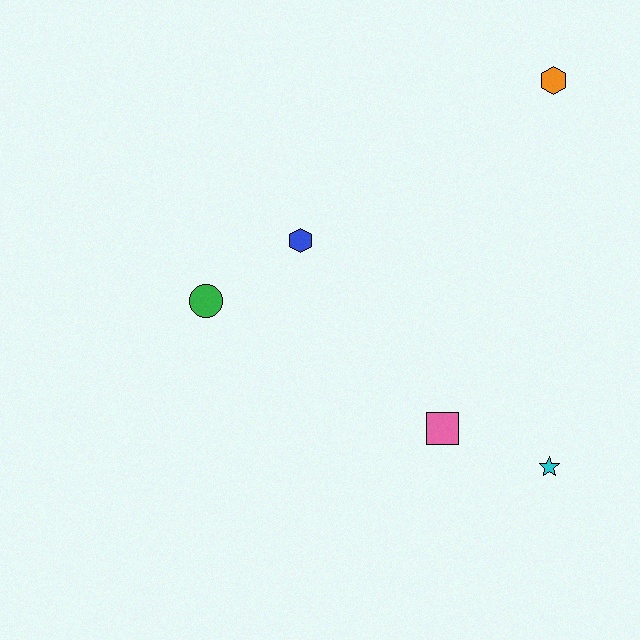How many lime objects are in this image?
There are no lime objects.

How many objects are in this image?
There are 5 objects.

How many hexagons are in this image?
There are 2 hexagons.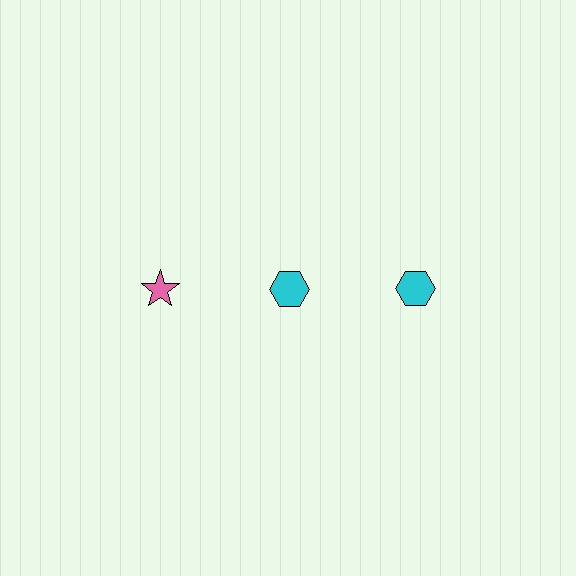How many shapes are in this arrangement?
There are 3 shapes arranged in a grid pattern.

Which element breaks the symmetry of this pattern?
The pink star in the top row, leftmost column breaks the symmetry. All other shapes are cyan hexagons.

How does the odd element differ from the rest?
It differs in both color (pink instead of cyan) and shape (star instead of hexagon).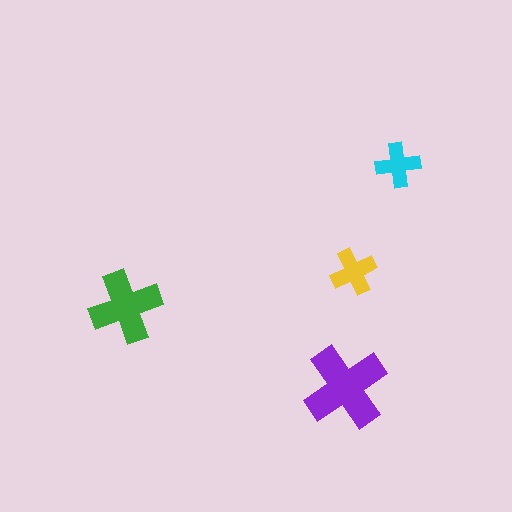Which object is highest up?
The cyan cross is topmost.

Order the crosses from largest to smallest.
the purple one, the green one, the yellow one, the cyan one.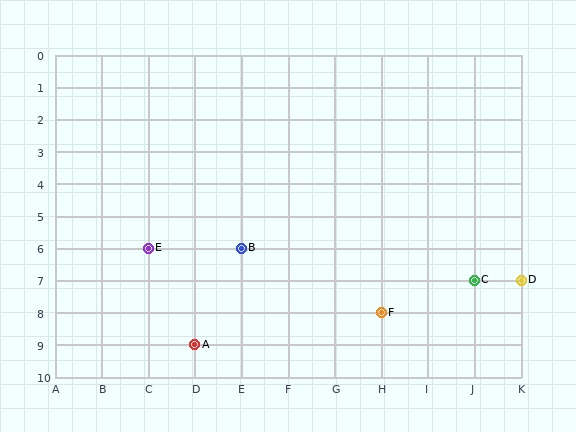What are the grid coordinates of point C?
Point C is at grid coordinates (J, 7).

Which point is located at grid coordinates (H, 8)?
Point F is at (H, 8).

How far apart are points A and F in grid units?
Points A and F are 4 columns and 1 row apart (about 4.1 grid units diagonally).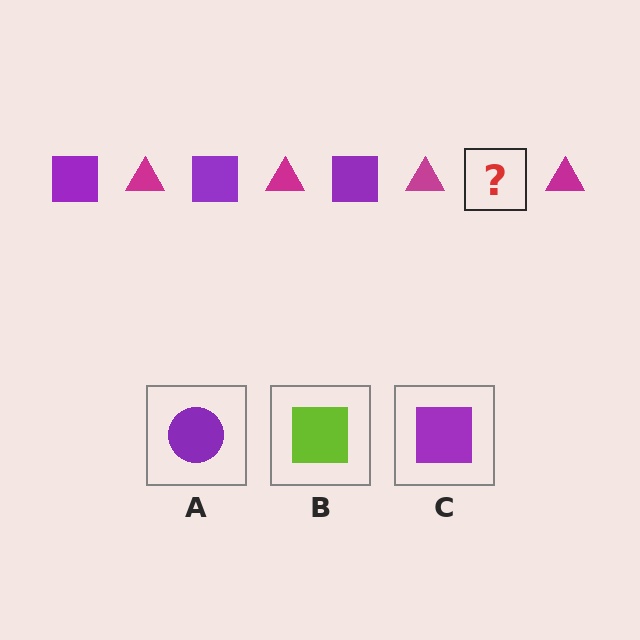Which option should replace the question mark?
Option C.